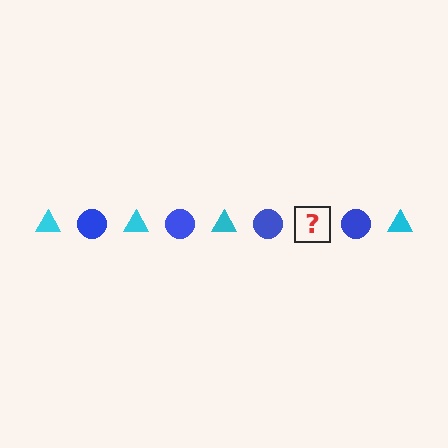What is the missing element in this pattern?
The missing element is a cyan triangle.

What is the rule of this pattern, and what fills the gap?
The rule is that the pattern alternates between cyan triangle and blue circle. The gap should be filled with a cyan triangle.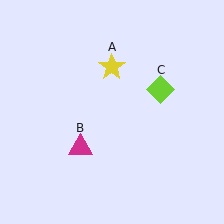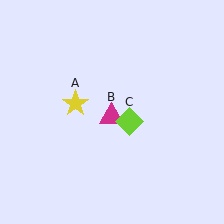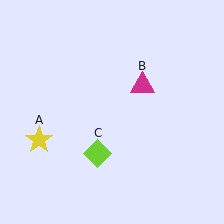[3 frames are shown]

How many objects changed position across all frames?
3 objects changed position: yellow star (object A), magenta triangle (object B), lime diamond (object C).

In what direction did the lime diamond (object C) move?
The lime diamond (object C) moved down and to the left.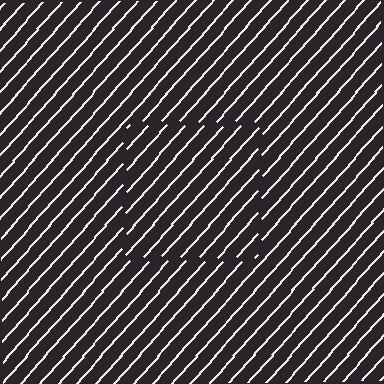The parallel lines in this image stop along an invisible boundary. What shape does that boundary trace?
An illusory square. The interior of the shape contains the same grating, shifted by half a period — the contour is defined by the phase discontinuity where line-ends from the inner and outer gratings abut.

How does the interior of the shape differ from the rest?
The interior of the shape contains the same grating, shifted by half a period — the contour is defined by the phase discontinuity where line-ends from the inner and outer gratings abut.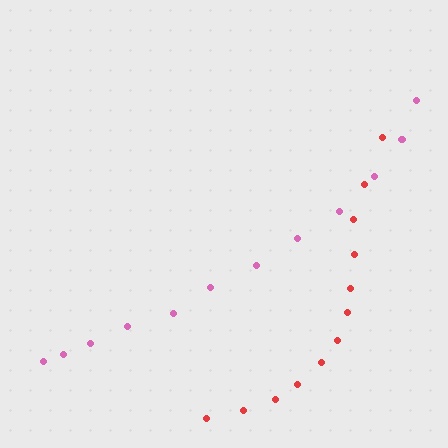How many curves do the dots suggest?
There are 2 distinct paths.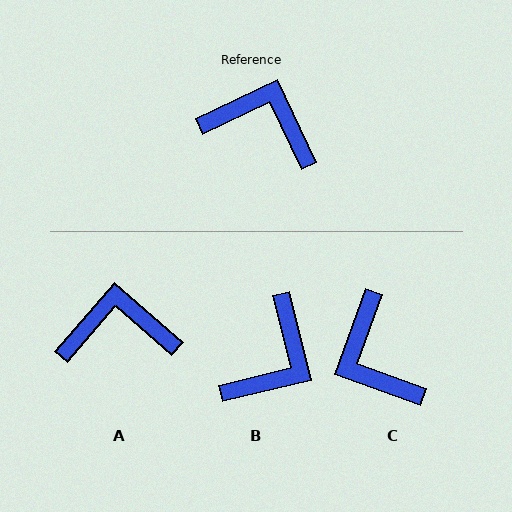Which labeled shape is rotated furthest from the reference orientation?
C, about 135 degrees away.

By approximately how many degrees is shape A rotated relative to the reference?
Approximately 24 degrees counter-clockwise.